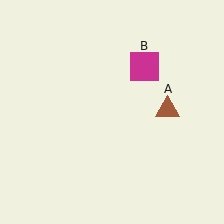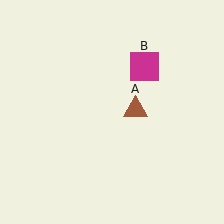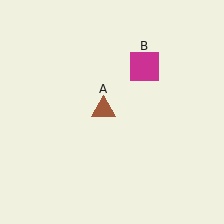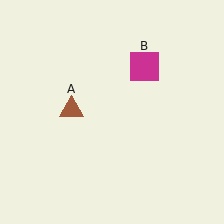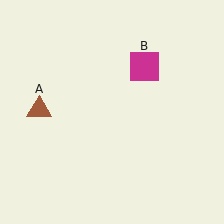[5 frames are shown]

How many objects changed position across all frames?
1 object changed position: brown triangle (object A).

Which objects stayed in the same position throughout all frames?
Magenta square (object B) remained stationary.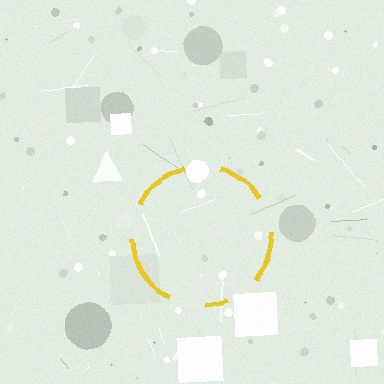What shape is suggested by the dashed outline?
The dashed outline suggests a circle.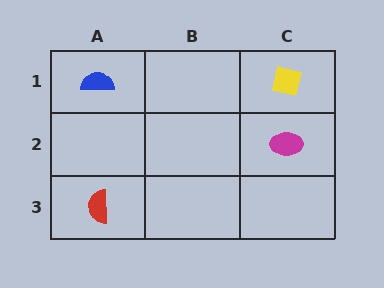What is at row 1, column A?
A blue semicircle.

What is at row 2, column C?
A magenta ellipse.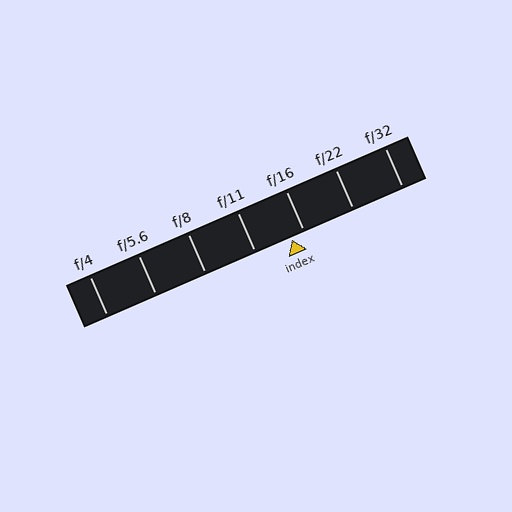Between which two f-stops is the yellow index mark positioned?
The index mark is between f/11 and f/16.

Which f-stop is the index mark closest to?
The index mark is closest to f/16.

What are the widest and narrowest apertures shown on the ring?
The widest aperture shown is f/4 and the narrowest is f/32.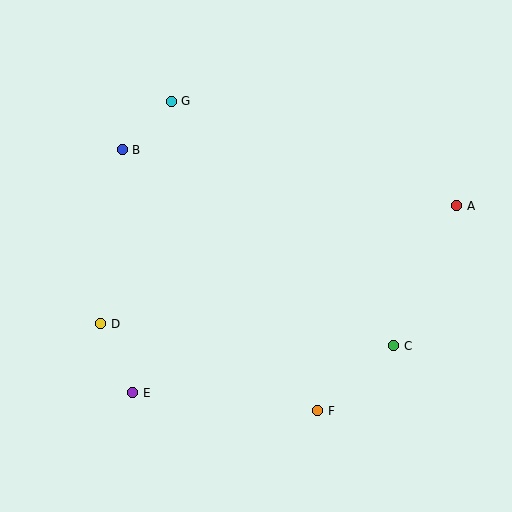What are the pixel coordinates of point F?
Point F is at (318, 411).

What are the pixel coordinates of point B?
Point B is at (122, 150).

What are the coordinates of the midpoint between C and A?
The midpoint between C and A is at (425, 276).